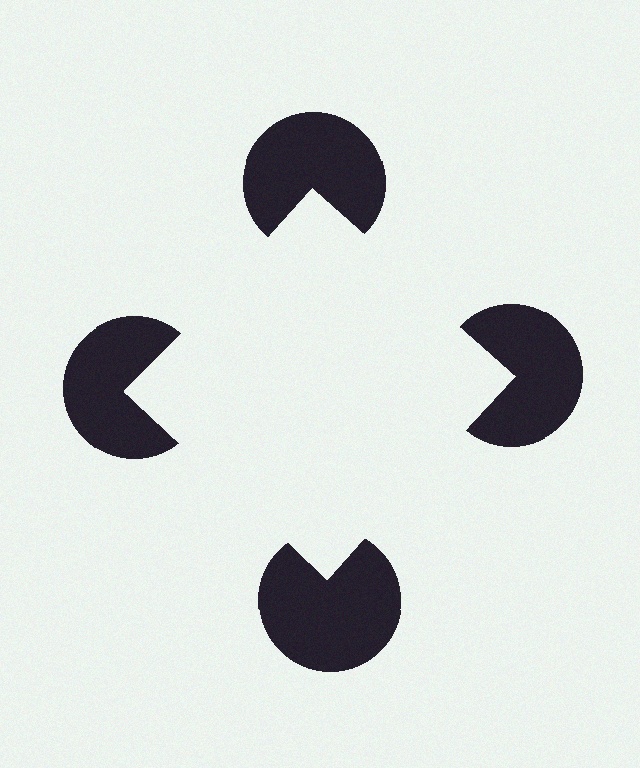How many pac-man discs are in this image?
There are 4 — one at each vertex of the illusory square.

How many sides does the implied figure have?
4 sides.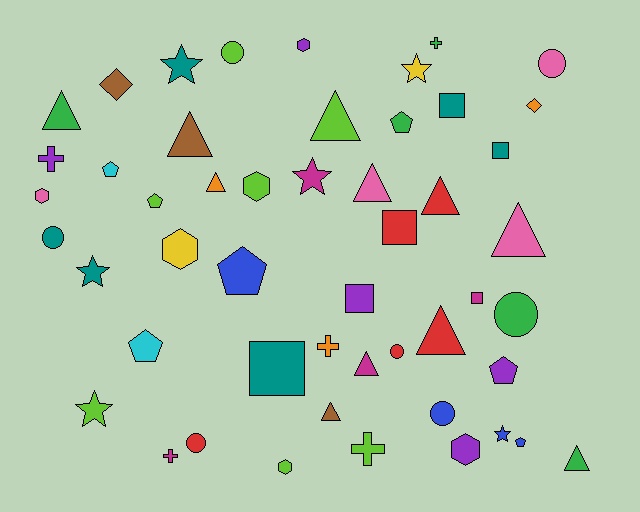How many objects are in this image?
There are 50 objects.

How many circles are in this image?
There are 7 circles.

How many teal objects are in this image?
There are 6 teal objects.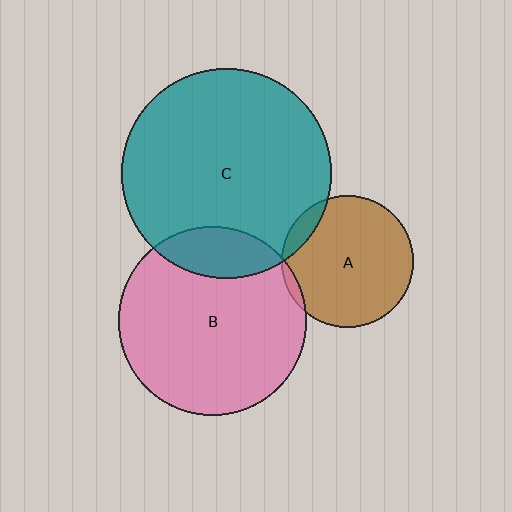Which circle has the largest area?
Circle C (teal).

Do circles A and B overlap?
Yes.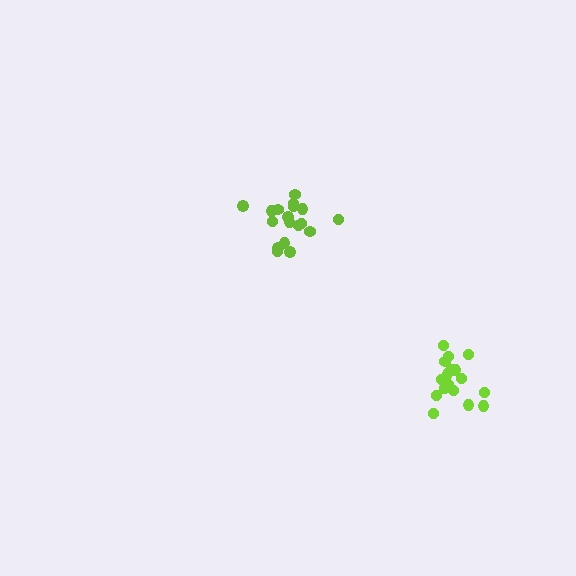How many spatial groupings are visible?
There are 2 spatial groupings.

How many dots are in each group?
Group 1: 17 dots, Group 2: 18 dots (35 total).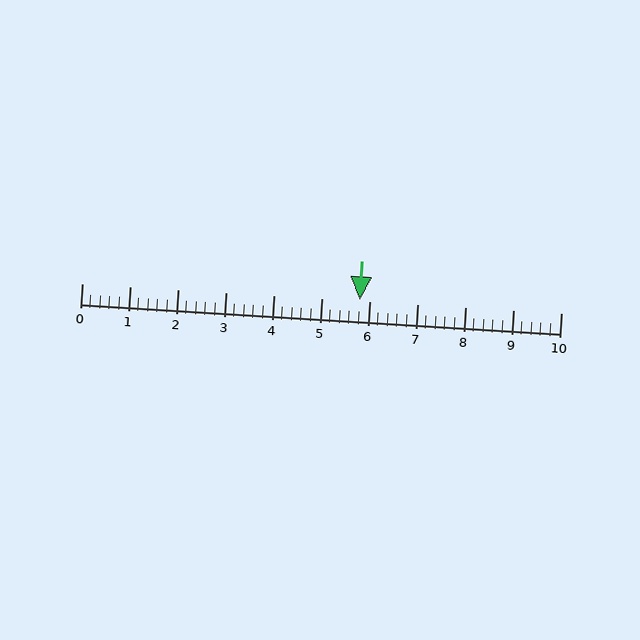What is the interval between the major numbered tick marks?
The major tick marks are spaced 1 units apart.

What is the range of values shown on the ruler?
The ruler shows values from 0 to 10.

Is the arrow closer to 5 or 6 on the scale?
The arrow is closer to 6.